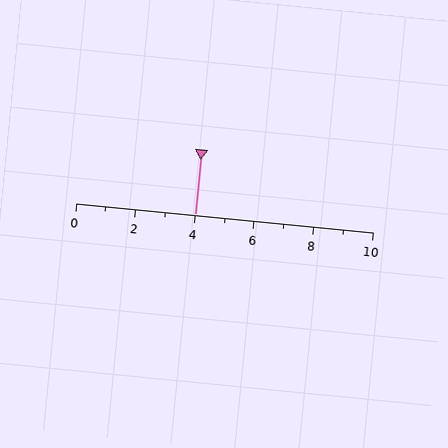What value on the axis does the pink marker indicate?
The marker indicates approximately 4.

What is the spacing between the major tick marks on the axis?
The major ticks are spaced 2 apart.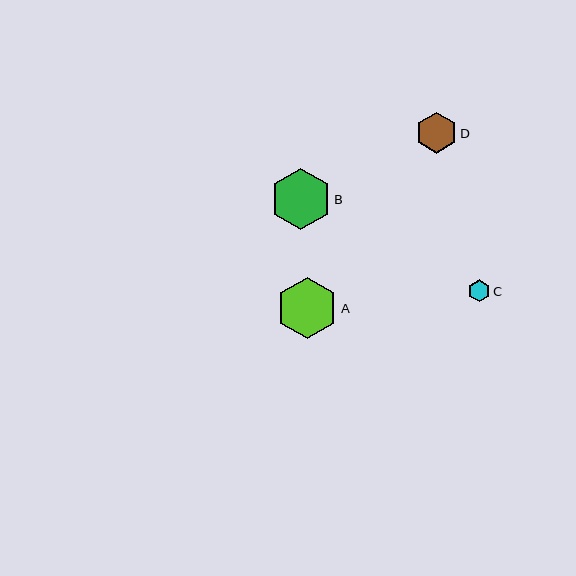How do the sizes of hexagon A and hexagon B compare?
Hexagon A and hexagon B are approximately the same size.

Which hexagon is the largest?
Hexagon A is the largest with a size of approximately 61 pixels.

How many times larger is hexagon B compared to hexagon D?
Hexagon B is approximately 1.5 times the size of hexagon D.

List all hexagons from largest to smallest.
From largest to smallest: A, B, D, C.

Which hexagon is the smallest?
Hexagon C is the smallest with a size of approximately 22 pixels.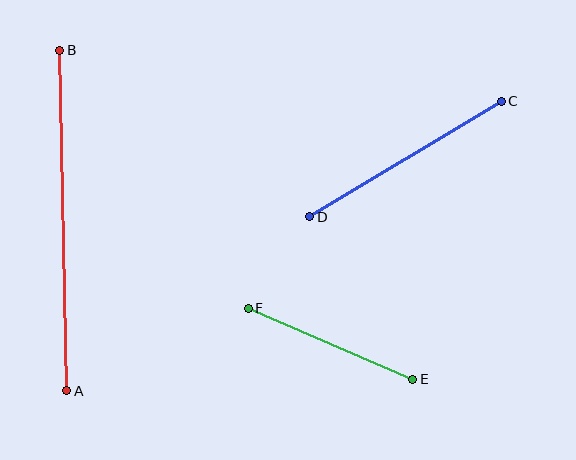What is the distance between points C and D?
The distance is approximately 224 pixels.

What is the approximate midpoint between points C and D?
The midpoint is at approximately (405, 159) pixels.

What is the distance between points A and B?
The distance is approximately 340 pixels.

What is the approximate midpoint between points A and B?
The midpoint is at approximately (63, 220) pixels.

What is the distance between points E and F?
The distance is approximately 179 pixels.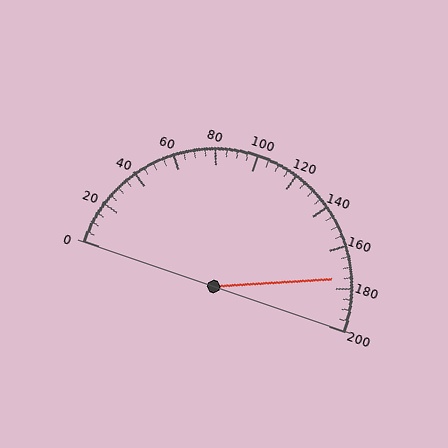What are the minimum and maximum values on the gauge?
The gauge ranges from 0 to 200.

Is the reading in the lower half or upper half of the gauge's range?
The reading is in the upper half of the range (0 to 200).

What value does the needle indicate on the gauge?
The needle indicates approximately 175.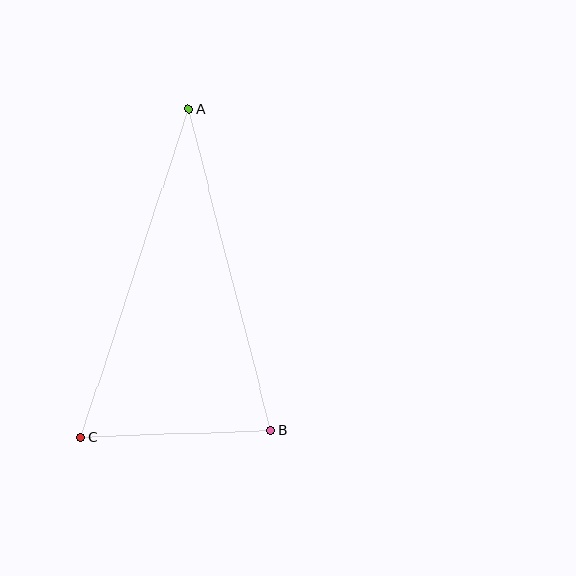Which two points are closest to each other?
Points B and C are closest to each other.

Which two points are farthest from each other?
Points A and C are farthest from each other.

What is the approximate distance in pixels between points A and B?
The distance between A and B is approximately 332 pixels.